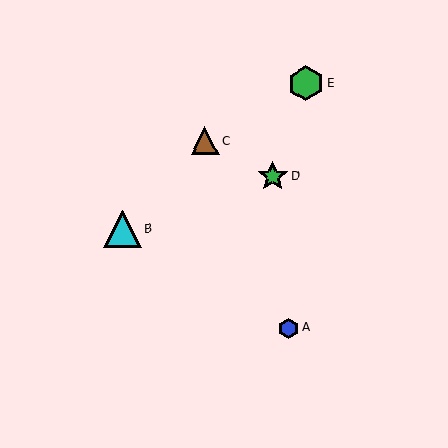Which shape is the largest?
The cyan triangle (labeled B) is the largest.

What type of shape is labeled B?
Shape B is a cyan triangle.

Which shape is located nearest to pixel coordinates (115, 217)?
The cyan triangle (labeled B) at (122, 229) is nearest to that location.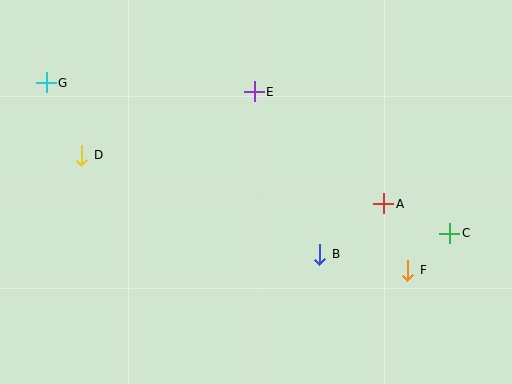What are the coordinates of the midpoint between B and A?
The midpoint between B and A is at (352, 229).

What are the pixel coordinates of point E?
Point E is at (254, 92).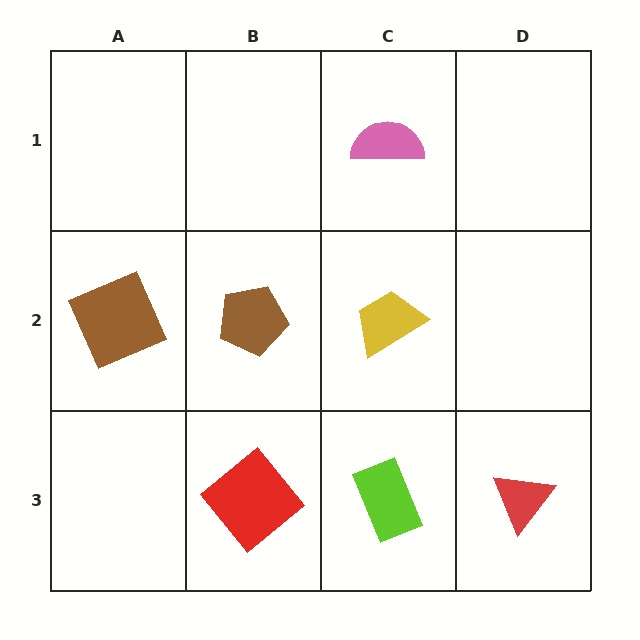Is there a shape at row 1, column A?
No, that cell is empty.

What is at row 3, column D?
A red triangle.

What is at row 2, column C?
A yellow trapezoid.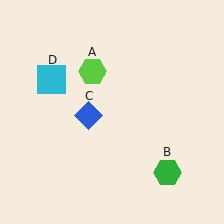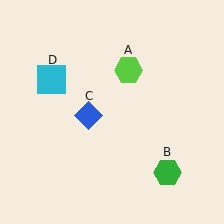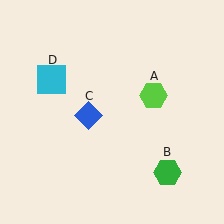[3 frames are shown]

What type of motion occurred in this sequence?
The lime hexagon (object A) rotated clockwise around the center of the scene.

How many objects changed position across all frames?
1 object changed position: lime hexagon (object A).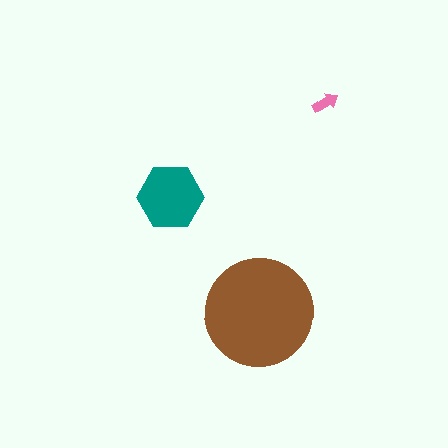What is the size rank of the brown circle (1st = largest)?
1st.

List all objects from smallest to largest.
The pink arrow, the teal hexagon, the brown circle.